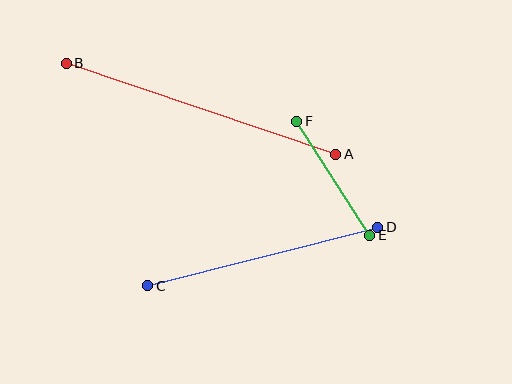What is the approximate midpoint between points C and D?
The midpoint is at approximately (263, 256) pixels.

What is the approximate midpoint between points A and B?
The midpoint is at approximately (201, 109) pixels.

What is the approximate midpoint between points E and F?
The midpoint is at approximately (333, 178) pixels.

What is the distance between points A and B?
The distance is approximately 284 pixels.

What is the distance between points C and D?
The distance is approximately 237 pixels.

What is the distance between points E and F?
The distance is approximately 136 pixels.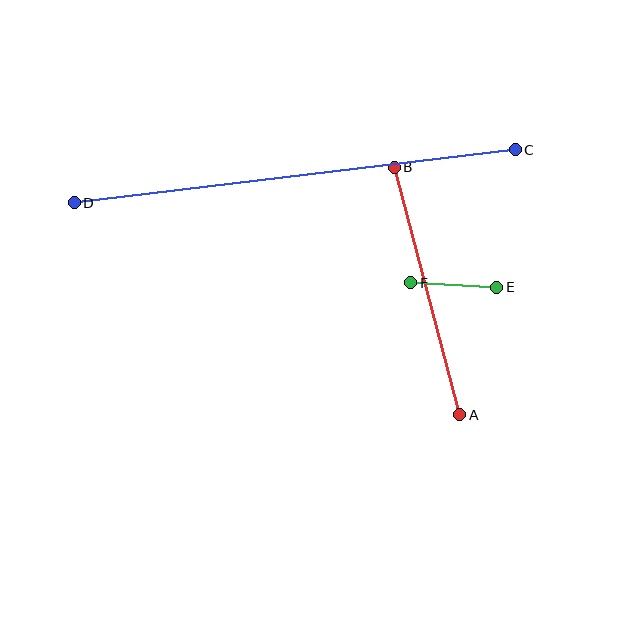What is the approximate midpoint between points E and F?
The midpoint is at approximately (454, 285) pixels.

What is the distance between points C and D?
The distance is approximately 444 pixels.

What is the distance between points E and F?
The distance is approximately 86 pixels.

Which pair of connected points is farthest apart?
Points C and D are farthest apart.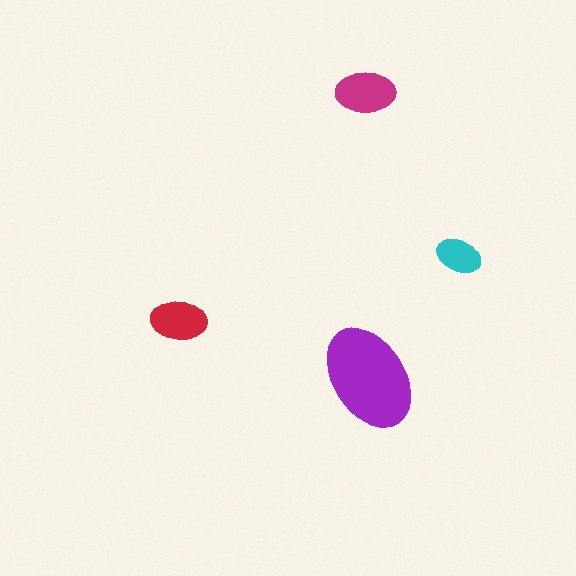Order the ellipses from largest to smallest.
the purple one, the magenta one, the red one, the cyan one.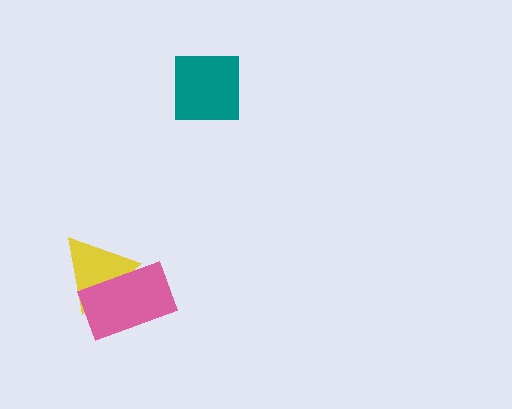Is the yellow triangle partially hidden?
Yes, it is partially covered by another shape.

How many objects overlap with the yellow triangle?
1 object overlaps with the yellow triangle.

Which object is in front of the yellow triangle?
The pink rectangle is in front of the yellow triangle.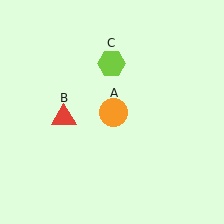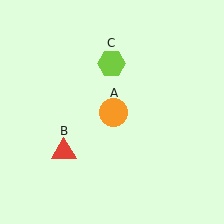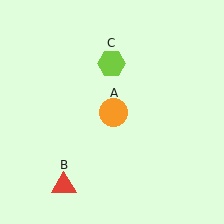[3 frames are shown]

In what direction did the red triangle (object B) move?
The red triangle (object B) moved down.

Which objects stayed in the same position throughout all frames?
Orange circle (object A) and lime hexagon (object C) remained stationary.